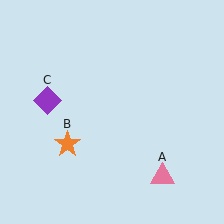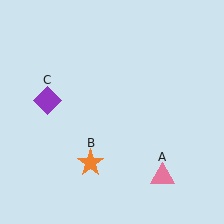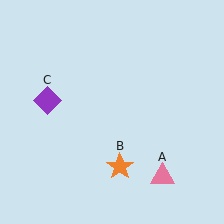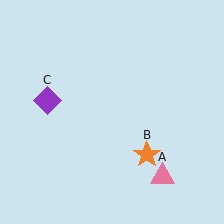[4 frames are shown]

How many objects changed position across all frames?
1 object changed position: orange star (object B).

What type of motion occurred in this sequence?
The orange star (object B) rotated counterclockwise around the center of the scene.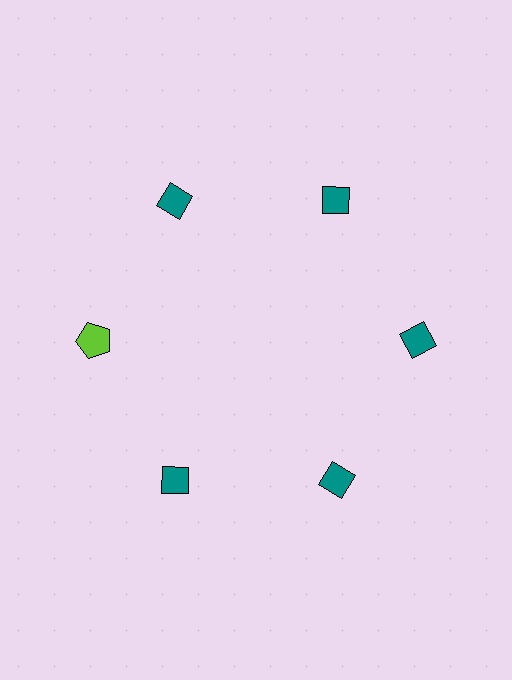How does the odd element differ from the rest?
It differs in both color (lime instead of teal) and shape (pentagon instead of diamond).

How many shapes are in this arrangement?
There are 6 shapes arranged in a ring pattern.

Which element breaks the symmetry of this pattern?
The lime pentagon at roughly the 9 o'clock position breaks the symmetry. All other shapes are teal diamonds.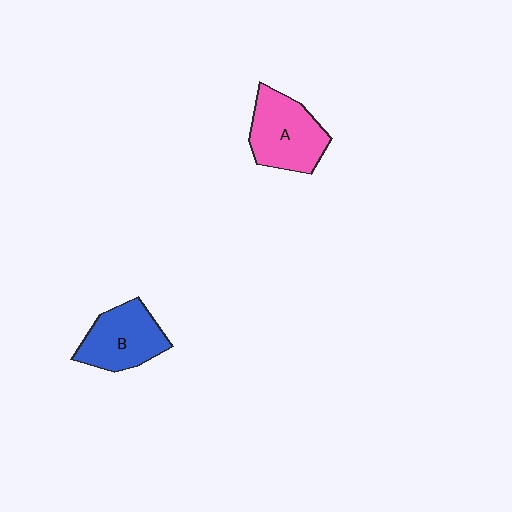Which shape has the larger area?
Shape A (pink).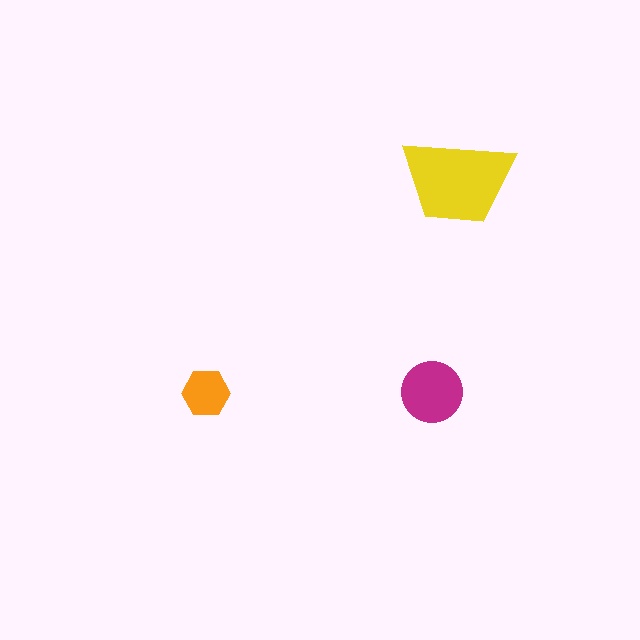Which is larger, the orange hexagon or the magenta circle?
The magenta circle.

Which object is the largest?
The yellow trapezoid.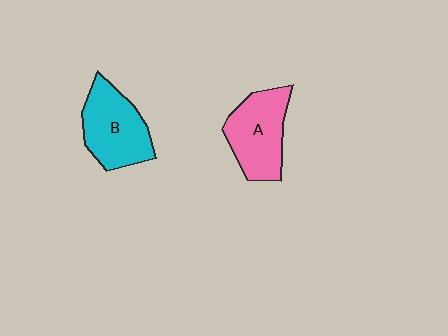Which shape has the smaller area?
Shape A (pink).